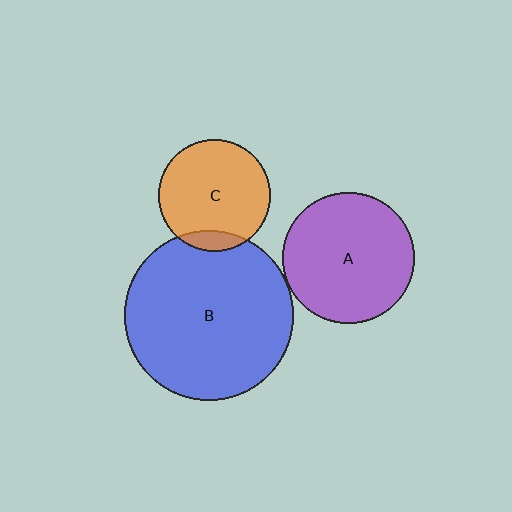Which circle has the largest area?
Circle B (blue).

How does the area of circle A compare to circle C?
Approximately 1.4 times.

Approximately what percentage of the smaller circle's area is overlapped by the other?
Approximately 10%.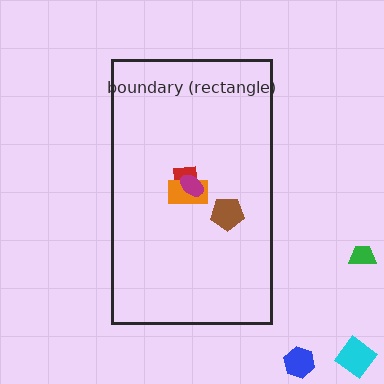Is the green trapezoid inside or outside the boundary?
Outside.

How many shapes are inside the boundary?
4 inside, 3 outside.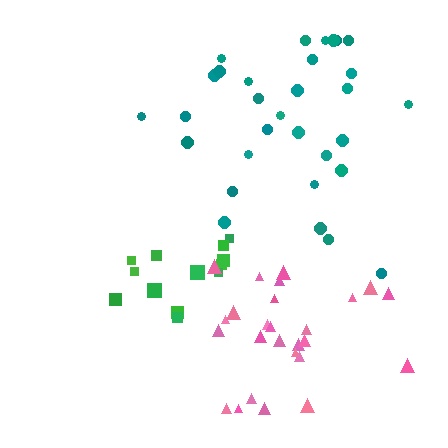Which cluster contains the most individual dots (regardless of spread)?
Teal (31).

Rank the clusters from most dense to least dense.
green, pink, teal.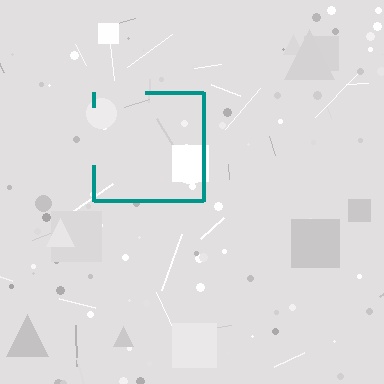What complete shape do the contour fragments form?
The contour fragments form a square.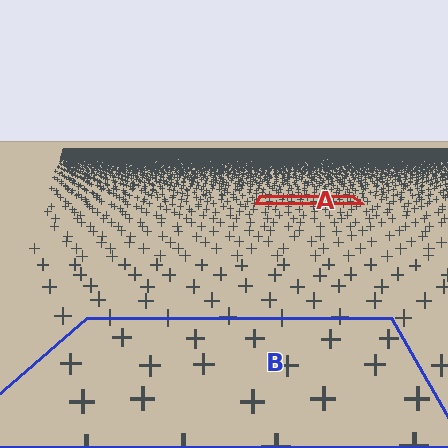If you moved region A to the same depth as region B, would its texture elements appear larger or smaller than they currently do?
They would appear larger. At a closer depth, the same texture elements are projected at a bigger on-screen size.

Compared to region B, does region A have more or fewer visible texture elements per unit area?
Region A has more texture elements per unit area — they are packed more densely because it is farther away.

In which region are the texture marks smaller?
The texture marks are smaller in region A, because it is farther away.